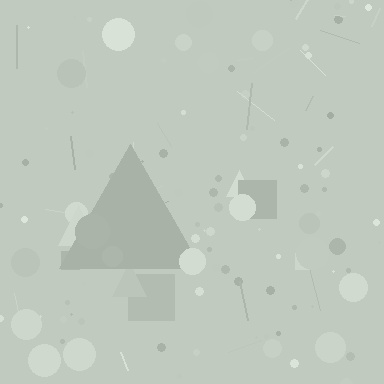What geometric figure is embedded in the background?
A triangle is embedded in the background.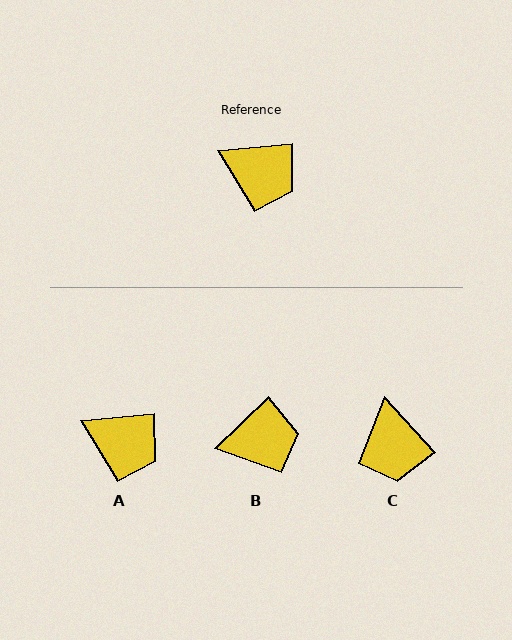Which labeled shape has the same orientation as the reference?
A.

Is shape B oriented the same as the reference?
No, it is off by about 39 degrees.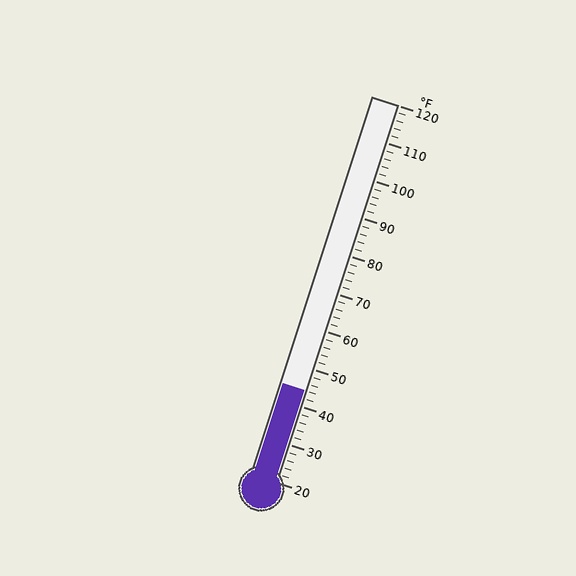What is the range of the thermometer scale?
The thermometer scale ranges from 20°F to 120°F.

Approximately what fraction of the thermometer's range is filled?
The thermometer is filled to approximately 25% of its range.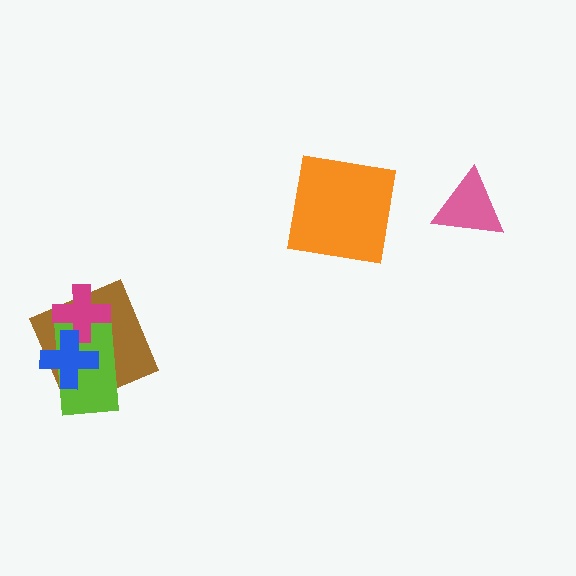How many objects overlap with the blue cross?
3 objects overlap with the blue cross.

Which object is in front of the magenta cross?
The blue cross is in front of the magenta cross.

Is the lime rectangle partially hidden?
Yes, it is partially covered by another shape.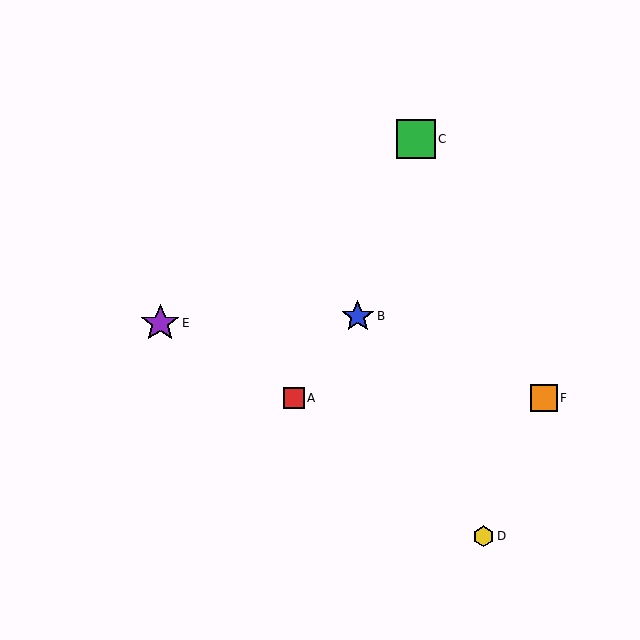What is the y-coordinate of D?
Object D is at y≈536.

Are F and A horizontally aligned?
Yes, both are at y≈398.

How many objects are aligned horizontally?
2 objects (A, F) are aligned horizontally.